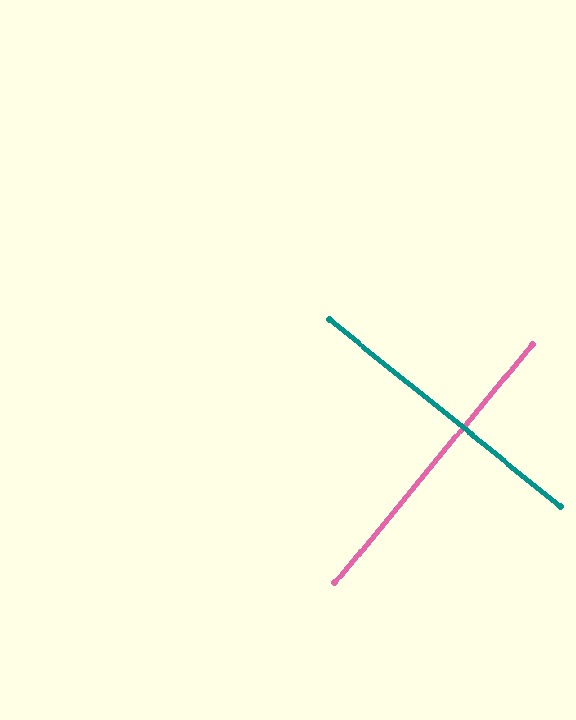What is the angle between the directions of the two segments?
Approximately 89 degrees.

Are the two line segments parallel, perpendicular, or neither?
Perpendicular — they meet at approximately 89°.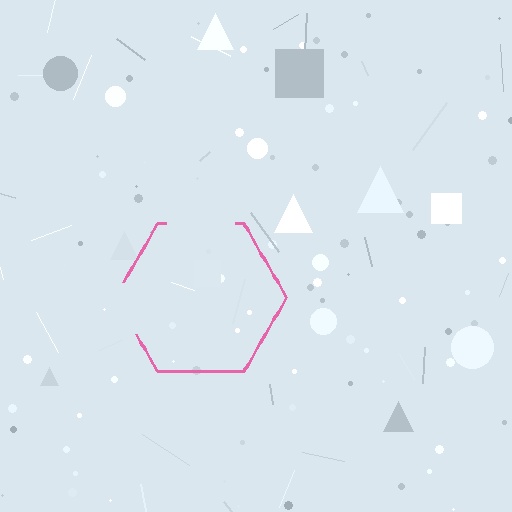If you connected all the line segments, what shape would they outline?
They would outline a hexagon.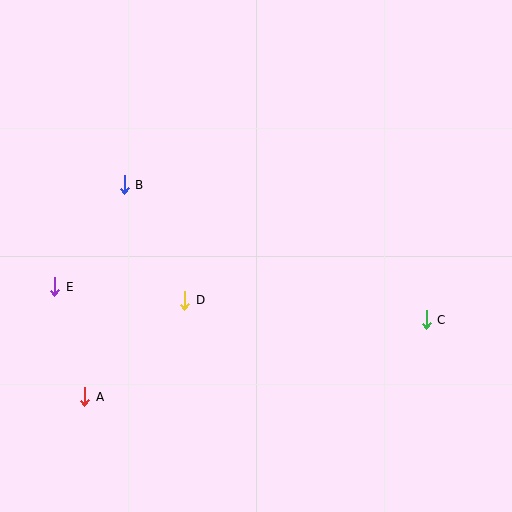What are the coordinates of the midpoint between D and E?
The midpoint between D and E is at (120, 293).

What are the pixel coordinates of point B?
Point B is at (124, 185).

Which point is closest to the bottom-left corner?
Point A is closest to the bottom-left corner.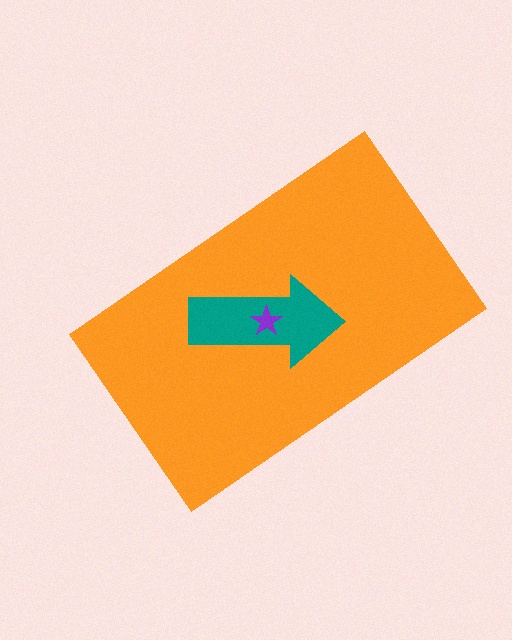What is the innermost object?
The purple star.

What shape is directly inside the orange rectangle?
The teal arrow.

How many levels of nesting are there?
3.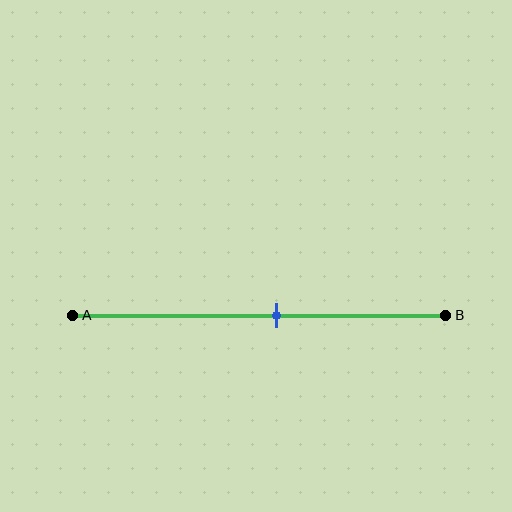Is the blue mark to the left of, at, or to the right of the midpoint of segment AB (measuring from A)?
The blue mark is to the right of the midpoint of segment AB.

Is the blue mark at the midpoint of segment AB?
No, the mark is at about 55% from A, not at the 50% midpoint.